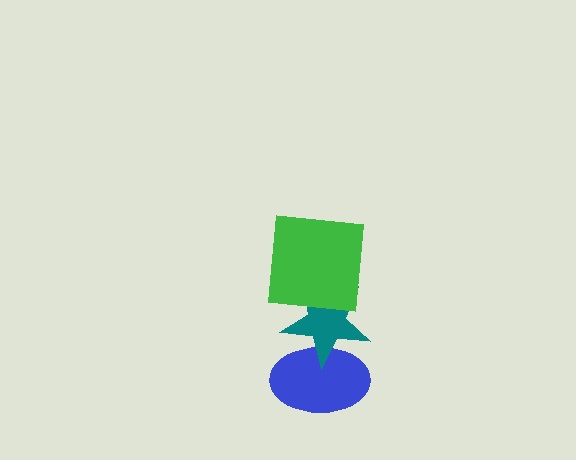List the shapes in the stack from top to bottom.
From top to bottom: the green square, the teal star, the blue ellipse.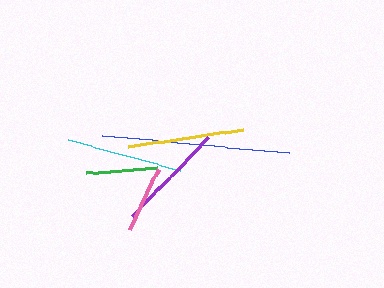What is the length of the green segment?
The green segment is approximately 71 pixels long.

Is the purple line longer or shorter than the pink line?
The purple line is longer than the pink line.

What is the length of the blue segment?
The blue segment is approximately 188 pixels long.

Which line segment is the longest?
The blue line is the longest at approximately 188 pixels.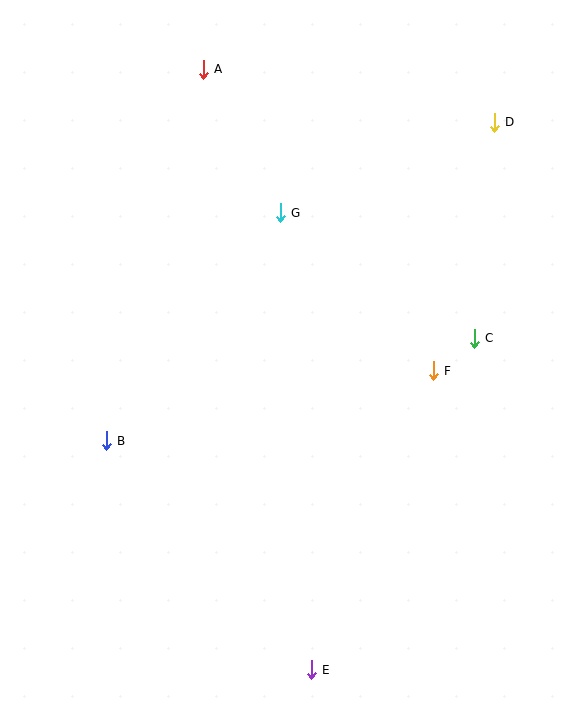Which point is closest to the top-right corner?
Point D is closest to the top-right corner.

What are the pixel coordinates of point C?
Point C is at (474, 338).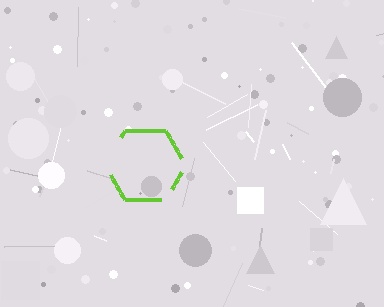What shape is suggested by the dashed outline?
The dashed outline suggests a hexagon.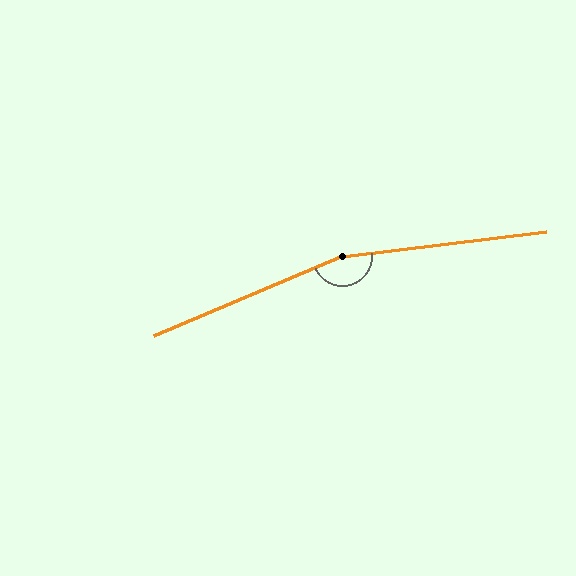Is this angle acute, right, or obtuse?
It is obtuse.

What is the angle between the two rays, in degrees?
Approximately 164 degrees.